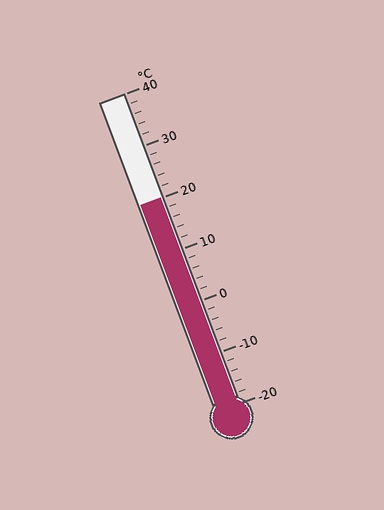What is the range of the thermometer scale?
The thermometer scale ranges from -20°C to 40°C.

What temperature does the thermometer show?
The thermometer shows approximately 20°C.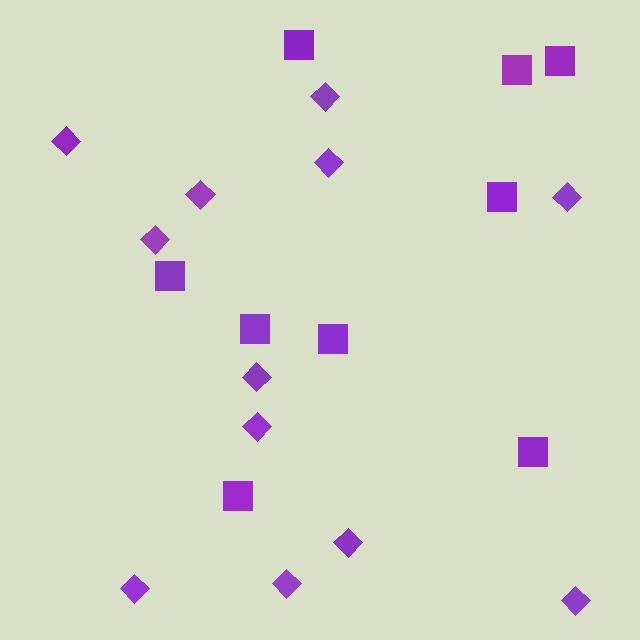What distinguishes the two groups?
There are 2 groups: one group of diamonds (12) and one group of squares (9).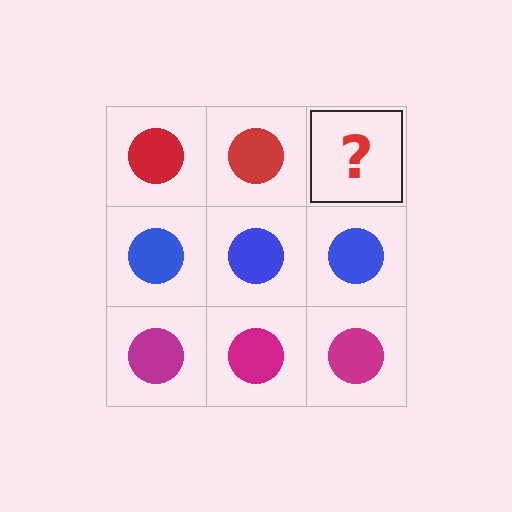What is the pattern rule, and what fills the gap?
The rule is that each row has a consistent color. The gap should be filled with a red circle.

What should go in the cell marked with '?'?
The missing cell should contain a red circle.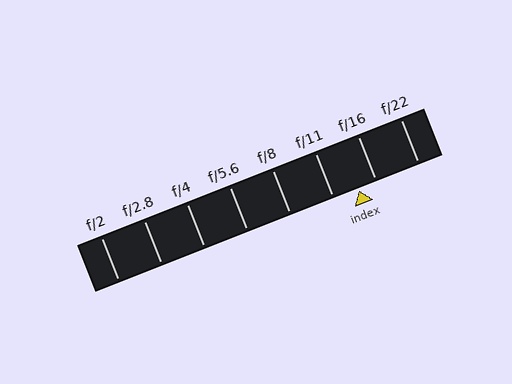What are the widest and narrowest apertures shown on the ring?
The widest aperture shown is f/2 and the narrowest is f/22.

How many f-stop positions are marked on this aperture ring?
There are 8 f-stop positions marked.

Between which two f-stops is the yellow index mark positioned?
The index mark is between f/11 and f/16.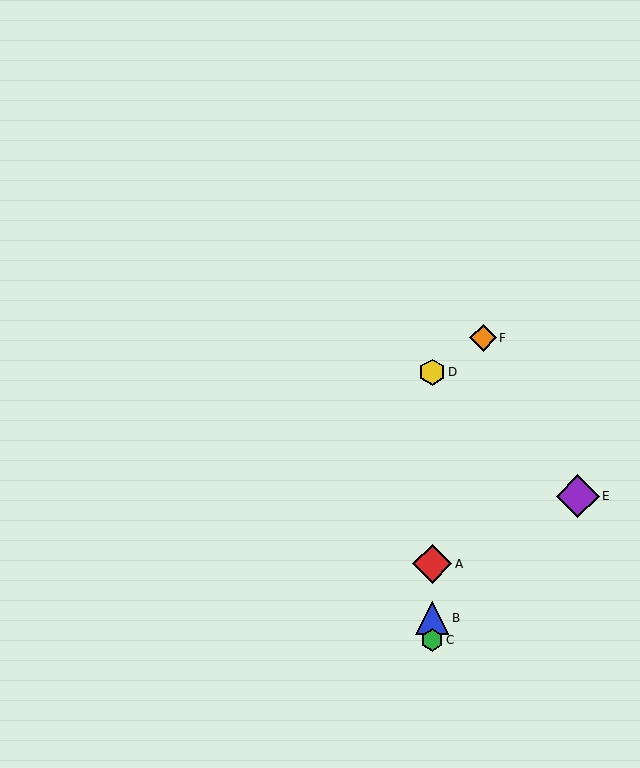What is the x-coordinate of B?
Object B is at x≈432.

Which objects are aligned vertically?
Objects A, B, C, D are aligned vertically.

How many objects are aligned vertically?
4 objects (A, B, C, D) are aligned vertically.